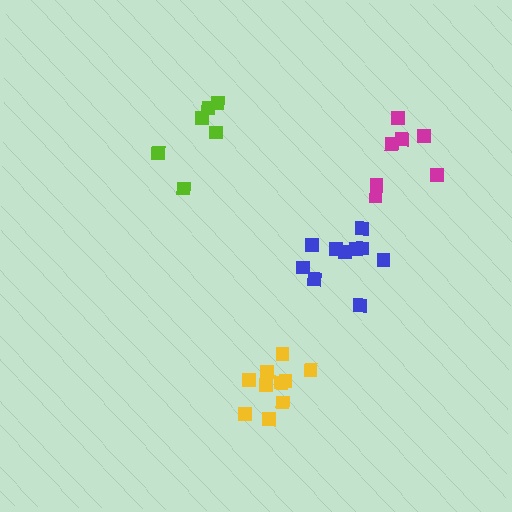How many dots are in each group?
Group 1: 10 dots, Group 2: 7 dots, Group 3: 6 dots, Group 4: 10 dots (33 total).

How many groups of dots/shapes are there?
There are 4 groups.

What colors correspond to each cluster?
The clusters are colored: blue, magenta, lime, yellow.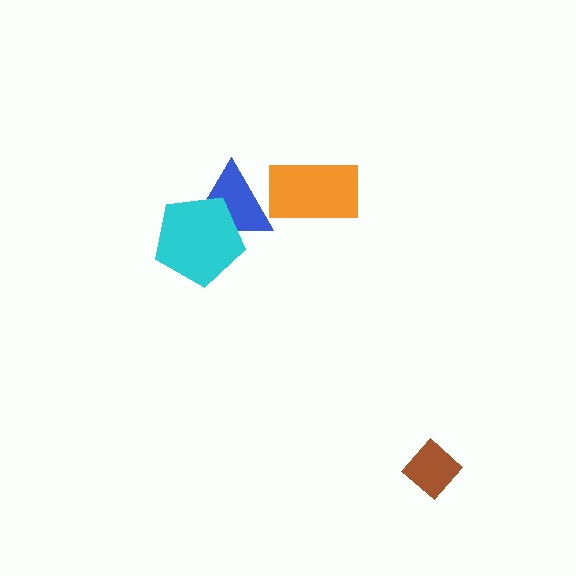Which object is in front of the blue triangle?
The cyan pentagon is in front of the blue triangle.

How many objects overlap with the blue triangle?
1 object overlaps with the blue triangle.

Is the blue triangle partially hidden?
Yes, it is partially covered by another shape.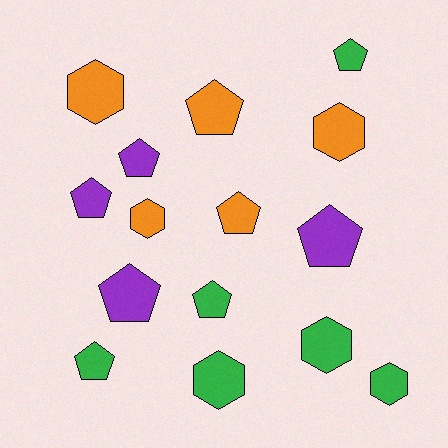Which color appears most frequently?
Green, with 6 objects.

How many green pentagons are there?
There are 3 green pentagons.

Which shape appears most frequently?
Pentagon, with 9 objects.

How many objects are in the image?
There are 15 objects.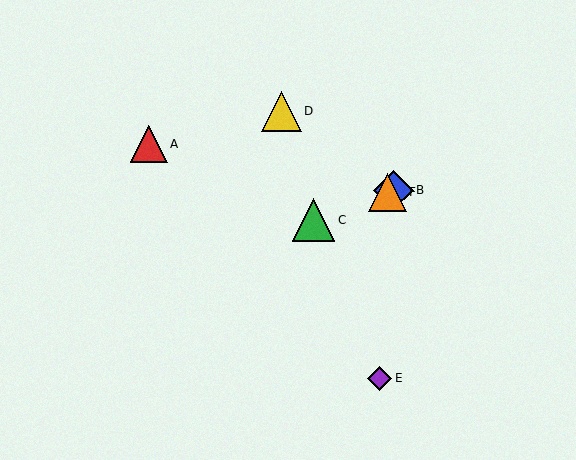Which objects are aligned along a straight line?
Objects B, C, F are aligned along a straight line.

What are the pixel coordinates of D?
Object D is at (281, 111).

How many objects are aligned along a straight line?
3 objects (B, C, F) are aligned along a straight line.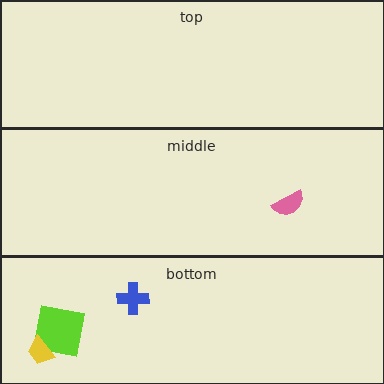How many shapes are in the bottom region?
3.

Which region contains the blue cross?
The bottom region.